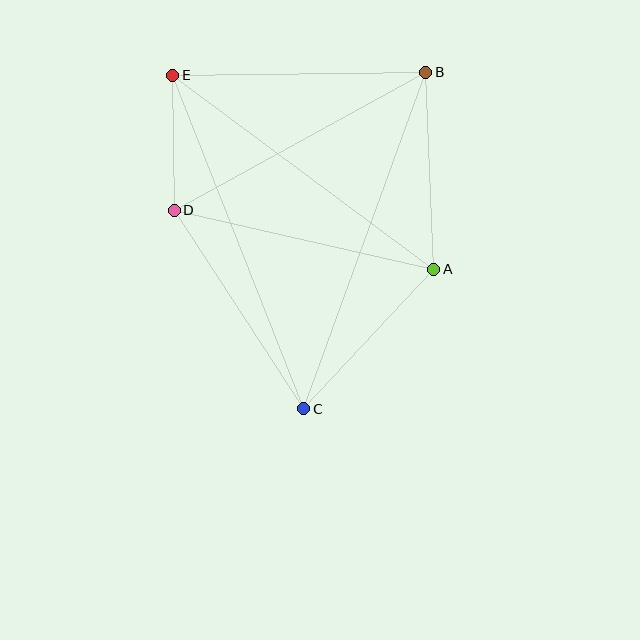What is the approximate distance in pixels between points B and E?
The distance between B and E is approximately 253 pixels.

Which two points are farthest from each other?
Points C and E are farthest from each other.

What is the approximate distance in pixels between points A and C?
The distance between A and C is approximately 191 pixels.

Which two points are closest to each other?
Points D and E are closest to each other.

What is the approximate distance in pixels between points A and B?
The distance between A and B is approximately 197 pixels.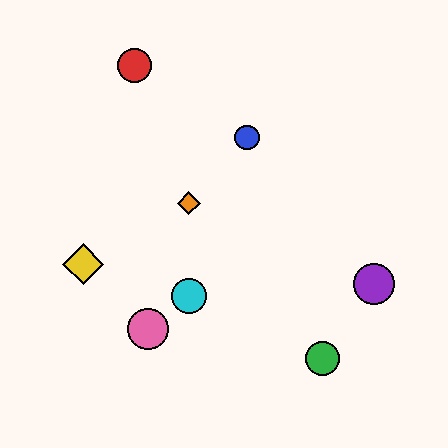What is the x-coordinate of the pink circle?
The pink circle is at x≈148.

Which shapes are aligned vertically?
The orange diamond, the cyan circle are aligned vertically.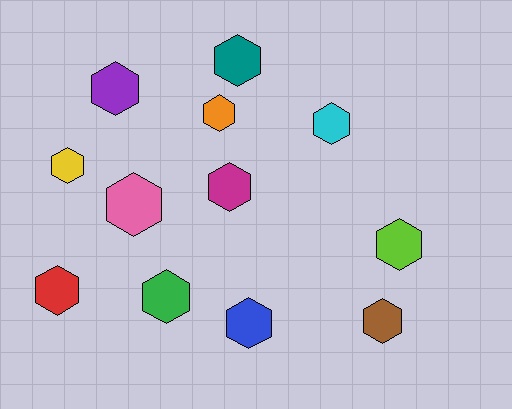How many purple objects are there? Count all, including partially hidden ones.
There is 1 purple object.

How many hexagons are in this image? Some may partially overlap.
There are 12 hexagons.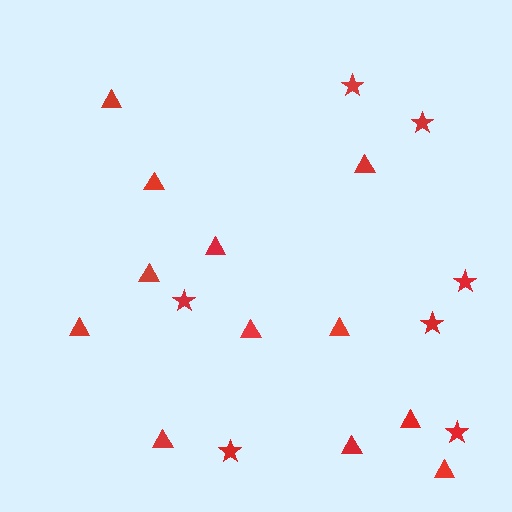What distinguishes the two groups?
There are 2 groups: one group of stars (7) and one group of triangles (12).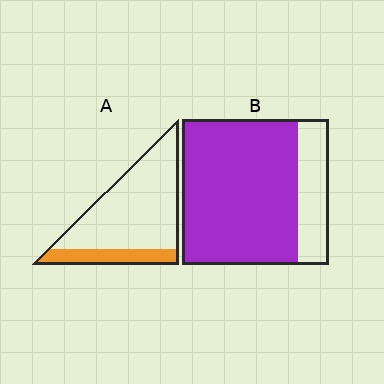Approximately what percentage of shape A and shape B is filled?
A is approximately 20% and B is approximately 80%.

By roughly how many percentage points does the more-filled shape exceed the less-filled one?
By roughly 60 percentage points (B over A).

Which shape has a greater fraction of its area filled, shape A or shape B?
Shape B.